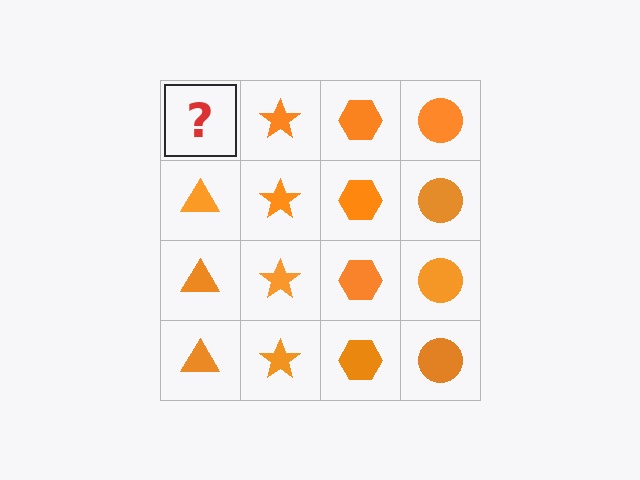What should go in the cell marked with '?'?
The missing cell should contain an orange triangle.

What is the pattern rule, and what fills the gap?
The rule is that each column has a consistent shape. The gap should be filled with an orange triangle.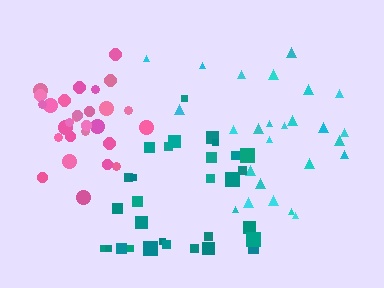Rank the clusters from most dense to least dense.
pink, teal, cyan.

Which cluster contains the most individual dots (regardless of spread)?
Teal (30).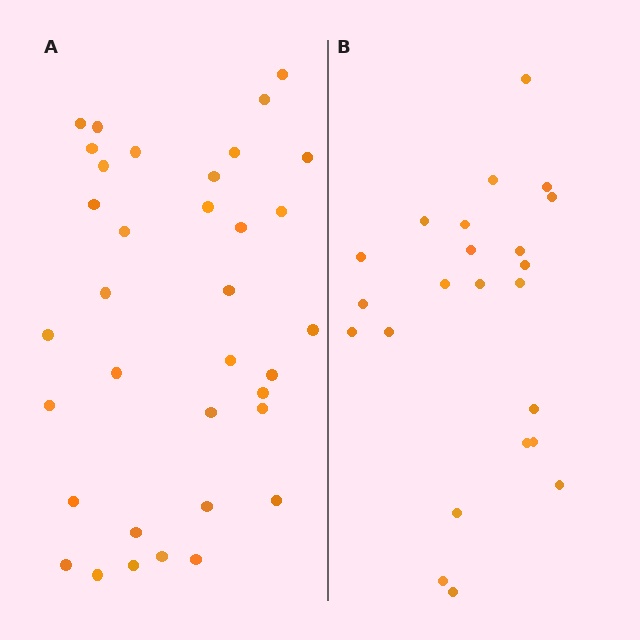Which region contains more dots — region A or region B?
Region A (the left region) has more dots.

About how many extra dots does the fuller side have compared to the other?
Region A has roughly 12 or so more dots than region B.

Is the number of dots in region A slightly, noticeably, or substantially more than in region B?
Region A has substantially more. The ratio is roughly 1.5 to 1.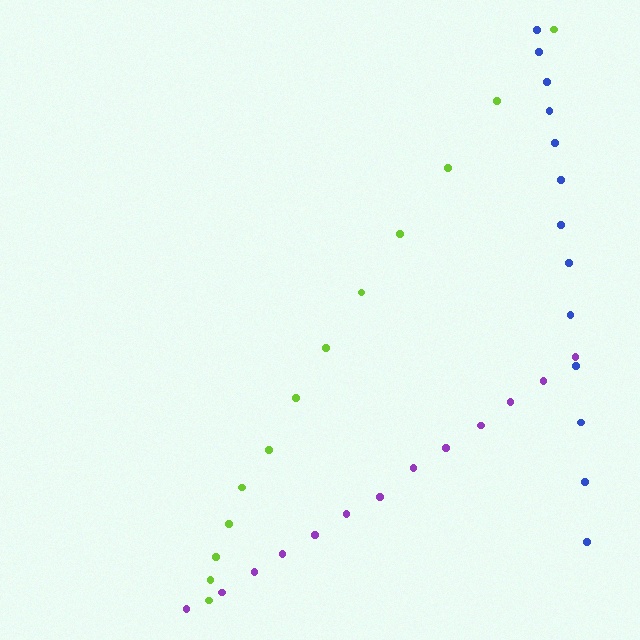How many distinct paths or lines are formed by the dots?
There are 3 distinct paths.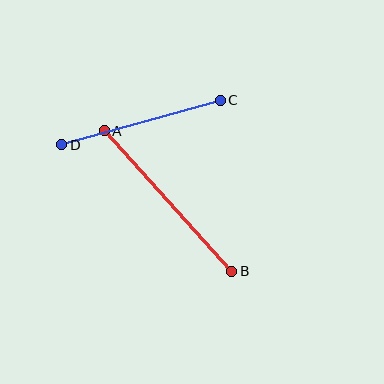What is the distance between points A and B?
The distance is approximately 190 pixels.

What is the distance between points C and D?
The distance is approximately 164 pixels.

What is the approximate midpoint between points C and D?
The midpoint is at approximately (141, 122) pixels.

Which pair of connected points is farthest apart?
Points A and B are farthest apart.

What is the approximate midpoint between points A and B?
The midpoint is at approximately (168, 201) pixels.